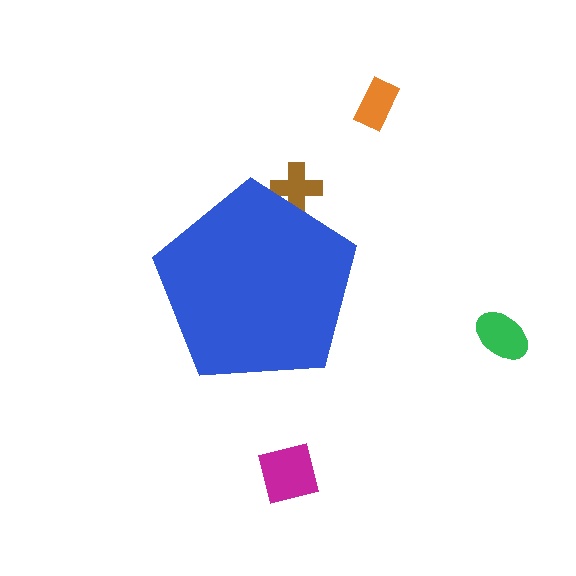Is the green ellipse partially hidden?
No, the green ellipse is fully visible.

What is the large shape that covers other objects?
A blue pentagon.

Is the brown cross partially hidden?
Yes, the brown cross is partially hidden behind the blue pentagon.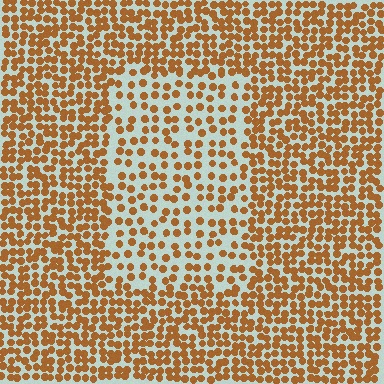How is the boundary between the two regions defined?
The boundary is defined by a change in element density (approximately 1.9x ratio). All elements are the same color, size, and shape.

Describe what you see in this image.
The image contains small brown elements arranged at two different densities. A rectangle-shaped region is visible where the elements are less densely packed than the surrounding area.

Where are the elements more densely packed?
The elements are more densely packed outside the rectangle boundary.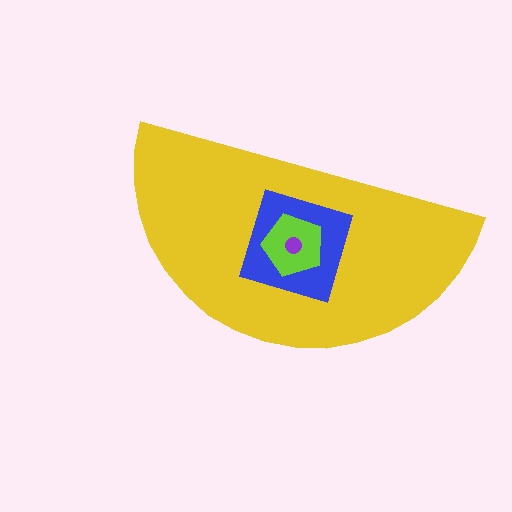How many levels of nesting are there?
4.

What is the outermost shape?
The yellow semicircle.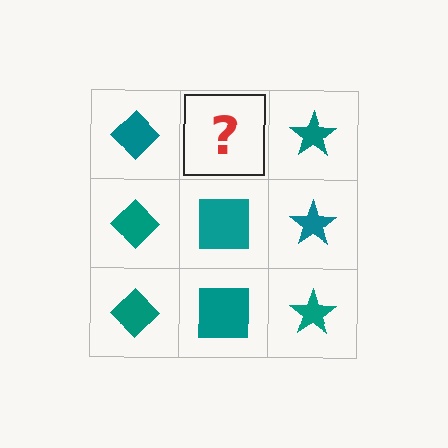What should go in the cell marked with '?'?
The missing cell should contain a teal square.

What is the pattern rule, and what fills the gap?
The rule is that each column has a consistent shape. The gap should be filled with a teal square.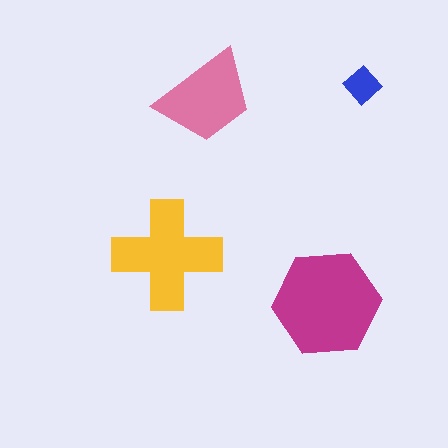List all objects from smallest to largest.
The blue diamond, the pink trapezoid, the yellow cross, the magenta hexagon.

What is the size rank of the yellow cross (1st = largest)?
2nd.